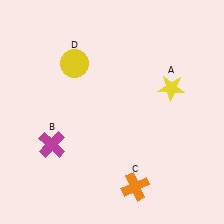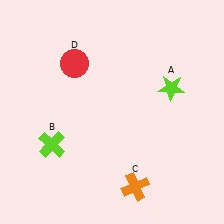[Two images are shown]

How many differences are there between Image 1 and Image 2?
There are 3 differences between the two images.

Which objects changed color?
A changed from yellow to lime. B changed from magenta to lime. D changed from yellow to red.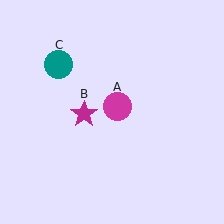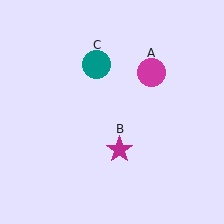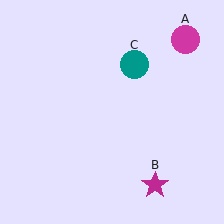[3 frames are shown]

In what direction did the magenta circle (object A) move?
The magenta circle (object A) moved up and to the right.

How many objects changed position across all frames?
3 objects changed position: magenta circle (object A), magenta star (object B), teal circle (object C).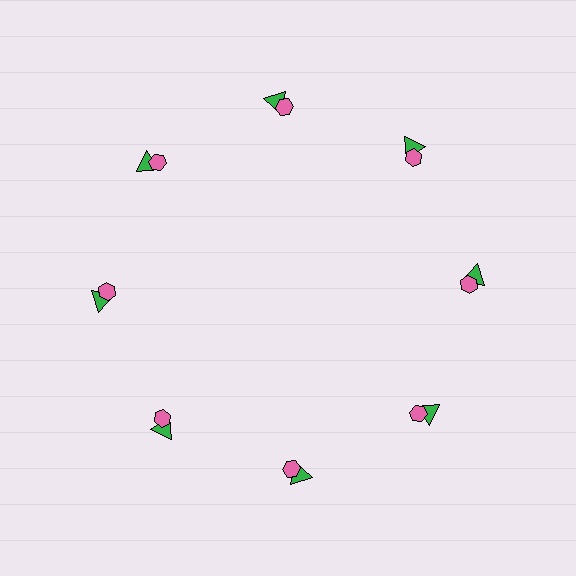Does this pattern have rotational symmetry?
Yes, this pattern has 8-fold rotational symmetry. It looks the same after rotating 45 degrees around the center.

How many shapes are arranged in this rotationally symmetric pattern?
There are 16 shapes, arranged in 8 groups of 2.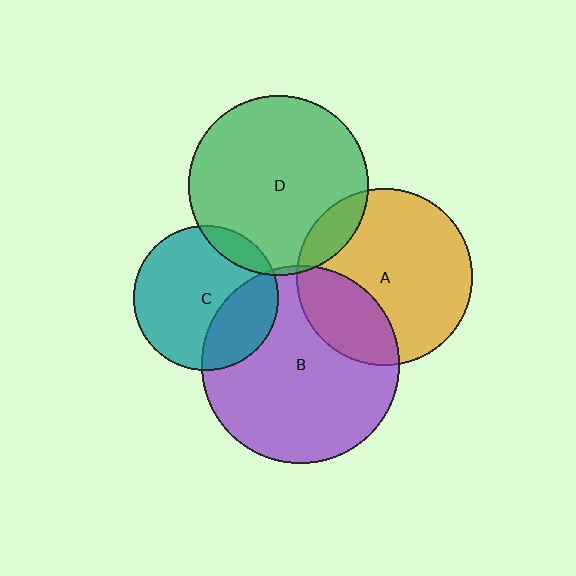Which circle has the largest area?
Circle B (purple).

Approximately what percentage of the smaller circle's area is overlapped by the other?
Approximately 30%.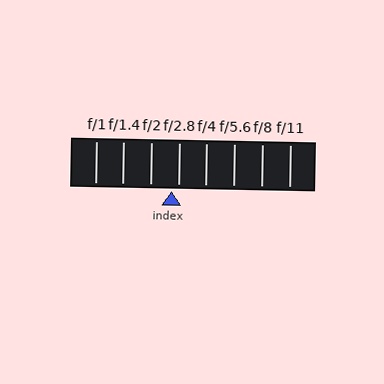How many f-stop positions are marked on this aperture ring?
There are 8 f-stop positions marked.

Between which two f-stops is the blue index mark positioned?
The index mark is between f/2 and f/2.8.